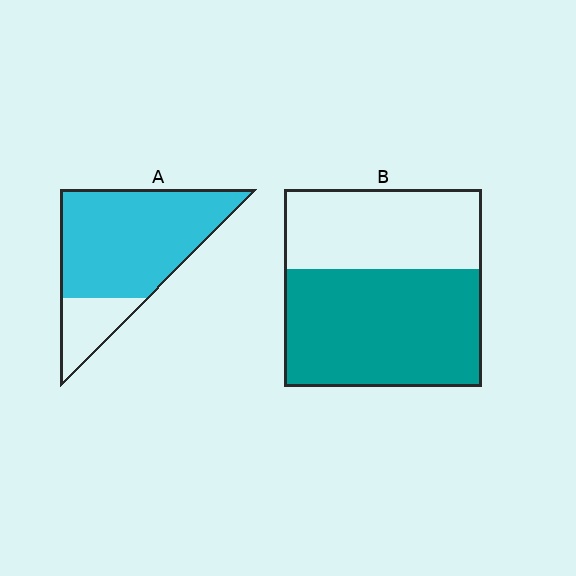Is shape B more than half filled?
Yes.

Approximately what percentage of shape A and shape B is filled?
A is approximately 80% and B is approximately 60%.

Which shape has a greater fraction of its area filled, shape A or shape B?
Shape A.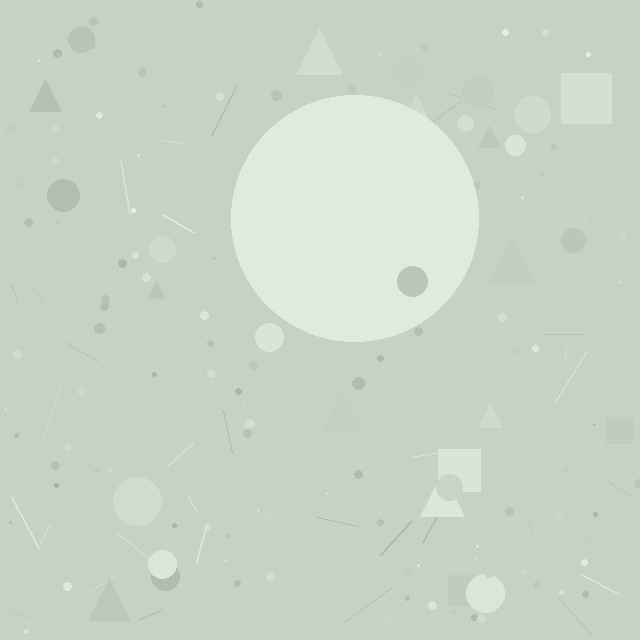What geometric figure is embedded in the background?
A circle is embedded in the background.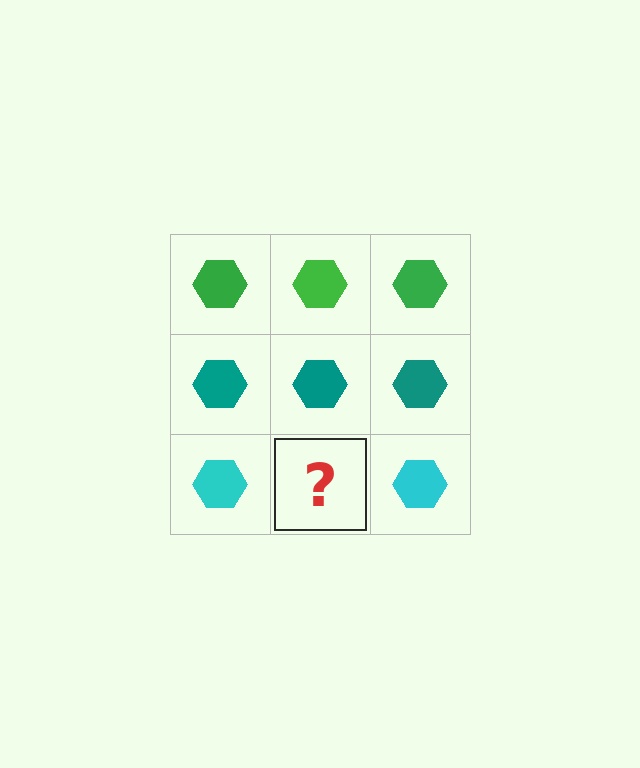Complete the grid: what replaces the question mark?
The question mark should be replaced with a cyan hexagon.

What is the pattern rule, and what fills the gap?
The rule is that each row has a consistent color. The gap should be filled with a cyan hexagon.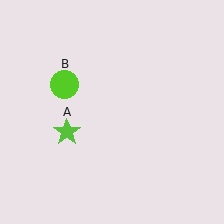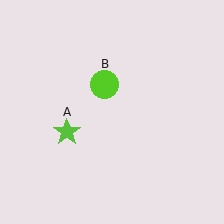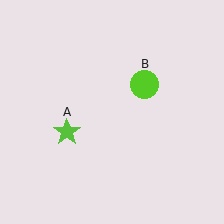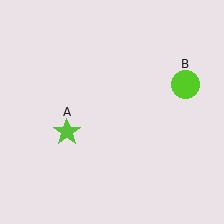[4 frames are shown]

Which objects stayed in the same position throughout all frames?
Lime star (object A) remained stationary.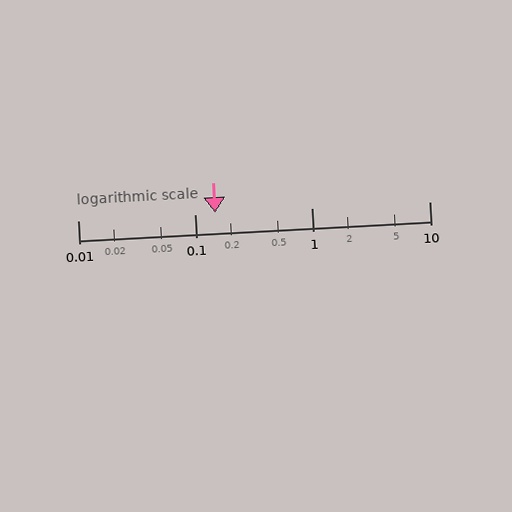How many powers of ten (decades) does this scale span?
The scale spans 3 decades, from 0.01 to 10.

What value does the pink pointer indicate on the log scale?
The pointer indicates approximately 0.15.